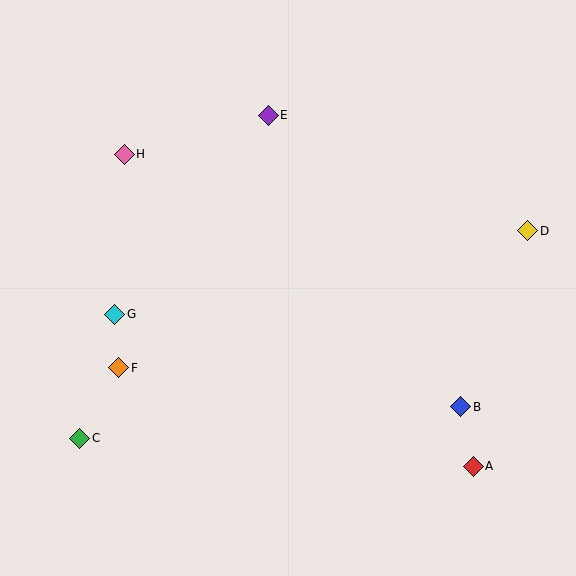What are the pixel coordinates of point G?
Point G is at (115, 314).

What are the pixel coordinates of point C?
Point C is at (80, 438).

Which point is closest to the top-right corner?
Point D is closest to the top-right corner.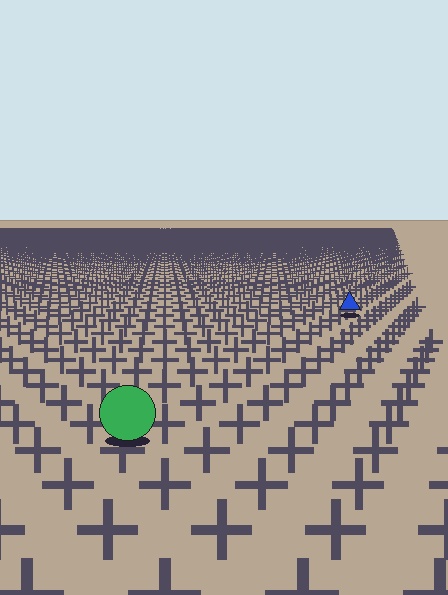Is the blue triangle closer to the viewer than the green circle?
No. The green circle is closer — you can tell from the texture gradient: the ground texture is coarser near it.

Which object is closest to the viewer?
The green circle is closest. The texture marks near it are larger and more spread out.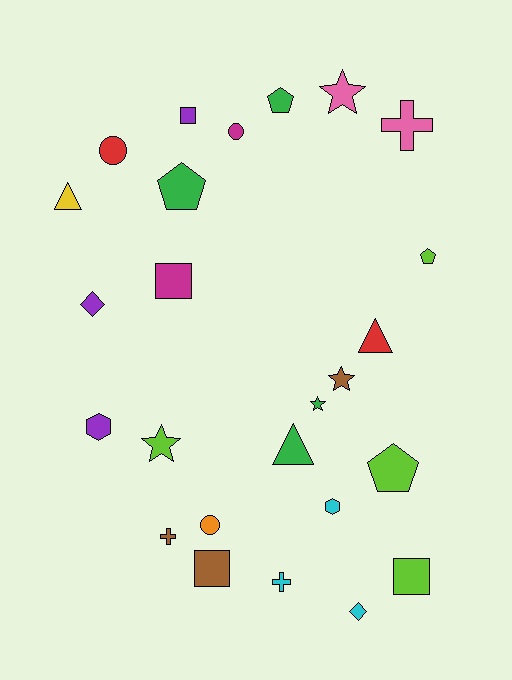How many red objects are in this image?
There are 2 red objects.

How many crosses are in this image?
There are 3 crosses.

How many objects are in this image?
There are 25 objects.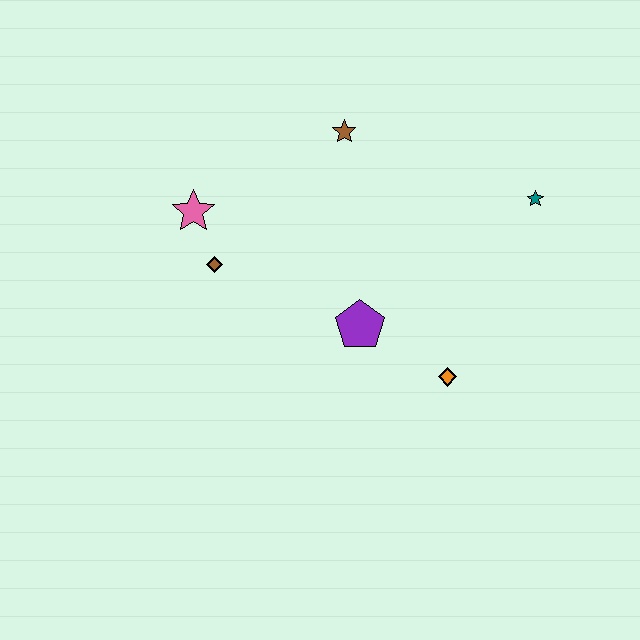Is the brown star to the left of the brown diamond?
No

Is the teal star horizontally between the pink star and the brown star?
No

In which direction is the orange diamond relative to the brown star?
The orange diamond is below the brown star.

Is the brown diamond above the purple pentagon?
Yes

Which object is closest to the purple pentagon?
The orange diamond is closest to the purple pentagon.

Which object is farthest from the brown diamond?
The teal star is farthest from the brown diamond.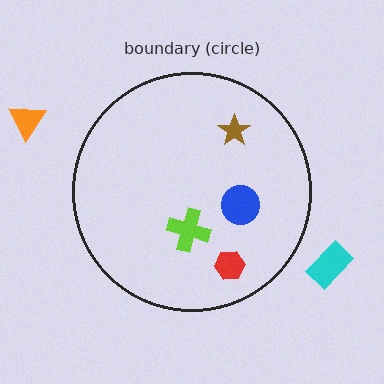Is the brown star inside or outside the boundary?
Inside.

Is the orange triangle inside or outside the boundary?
Outside.